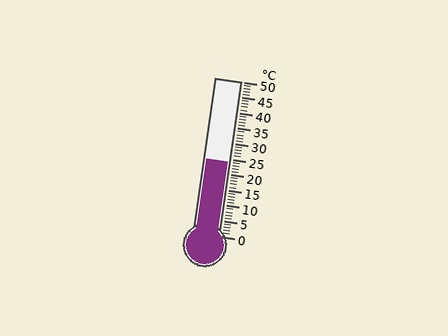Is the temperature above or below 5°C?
The temperature is above 5°C.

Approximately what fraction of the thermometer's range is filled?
The thermometer is filled to approximately 50% of its range.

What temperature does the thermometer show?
The thermometer shows approximately 24°C.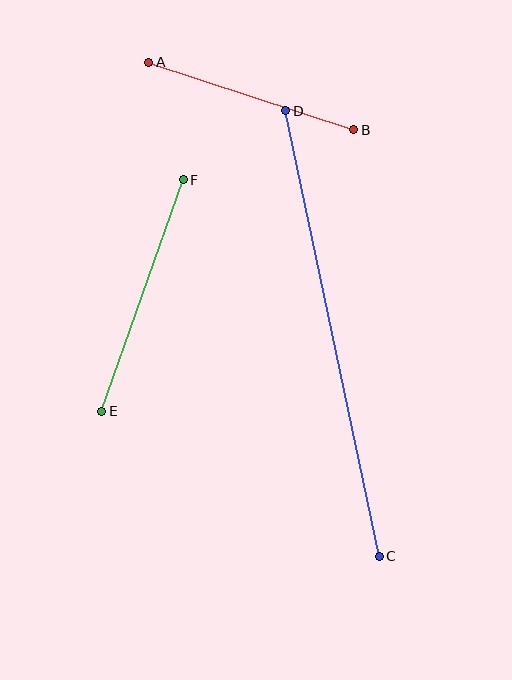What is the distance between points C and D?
The distance is approximately 455 pixels.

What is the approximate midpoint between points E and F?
The midpoint is at approximately (142, 295) pixels.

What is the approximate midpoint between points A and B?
The midpoint is at approximately (251, 96) pixels.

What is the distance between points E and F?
The distance is approximately 246 pixels.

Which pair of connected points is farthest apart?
Points C and D are farthest apart.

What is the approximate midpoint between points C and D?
The midpoint is at approximately (332, 334) pixels.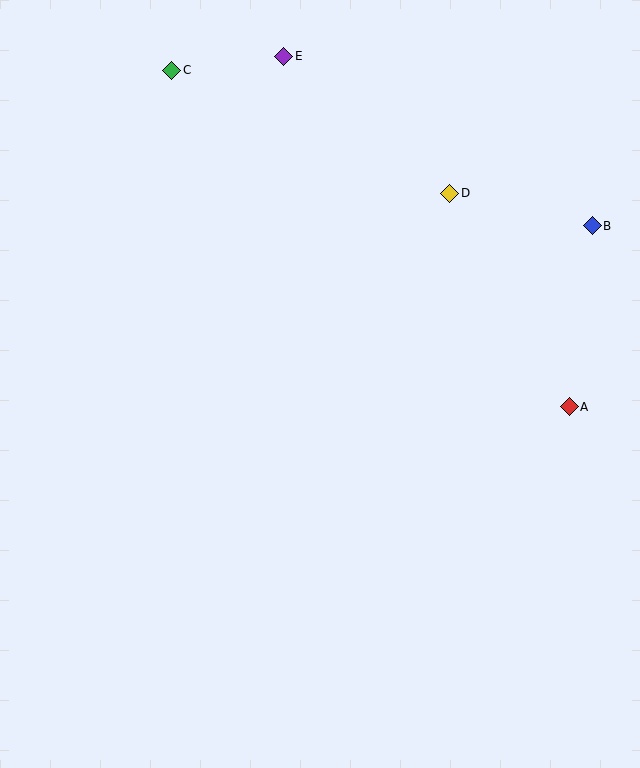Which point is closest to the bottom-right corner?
Point A is closest to the bottom-right corner.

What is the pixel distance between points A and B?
The distance between A and B is 183 pixels.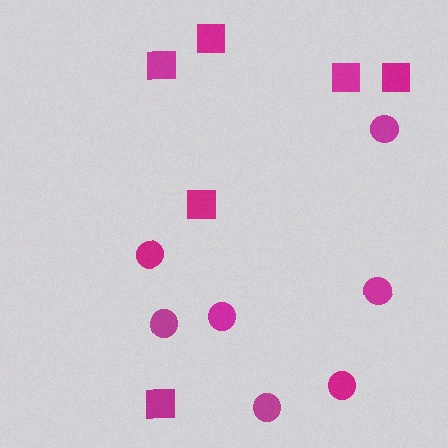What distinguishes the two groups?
There are 2 groups: one group of circles (7) and one group of squares (6).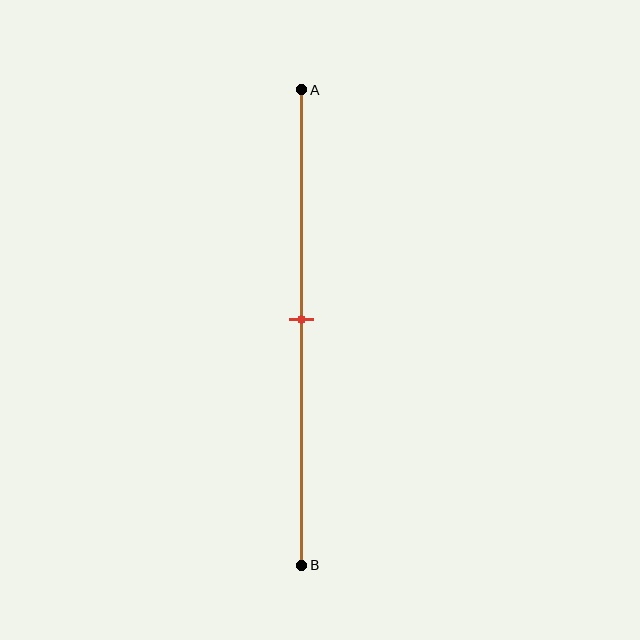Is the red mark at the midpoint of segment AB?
Yes, the mark is approximately at the midpoint.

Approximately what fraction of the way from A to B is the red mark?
The red mark is approximately 50% of the way from A to B.